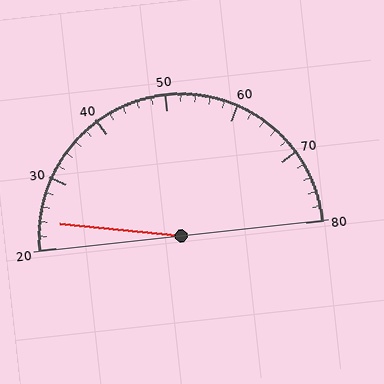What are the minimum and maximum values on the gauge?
The gauge ranges from 20 to 80.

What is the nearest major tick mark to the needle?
The nearest major tick mark is 20.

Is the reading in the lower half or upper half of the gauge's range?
The reading is in the lower half of the range (20 to 80).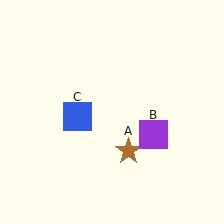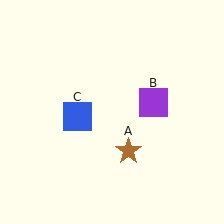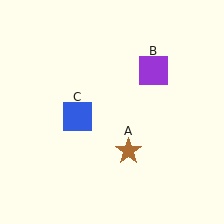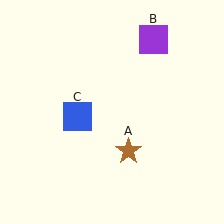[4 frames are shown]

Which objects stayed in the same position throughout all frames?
Brown star (object A) and blue square (object C) remained stationary.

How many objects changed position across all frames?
1 object changed position: purple square (object B).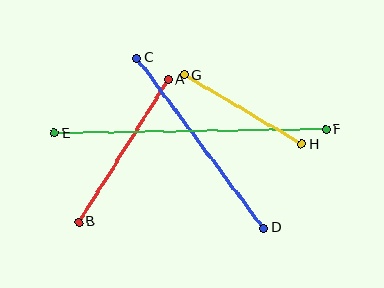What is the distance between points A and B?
The distance is approximately 168 pixels.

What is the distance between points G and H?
The distance is approximately 137 pixels.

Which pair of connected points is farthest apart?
Points E and F are farthest apart.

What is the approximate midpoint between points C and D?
The midpoint is at approximately (200, 143) pixels.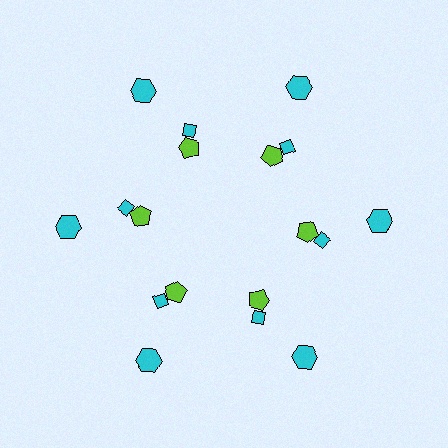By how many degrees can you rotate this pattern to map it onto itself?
The pattern maps onto itself every 60 degrees of rotation.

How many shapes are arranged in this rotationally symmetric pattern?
There are 18 shapes, arranged in 6 groups of 3.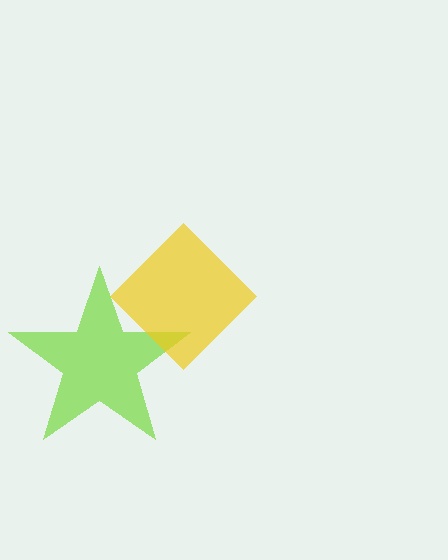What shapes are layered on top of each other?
The layered shapes are: a lime star, a yellow diamond.